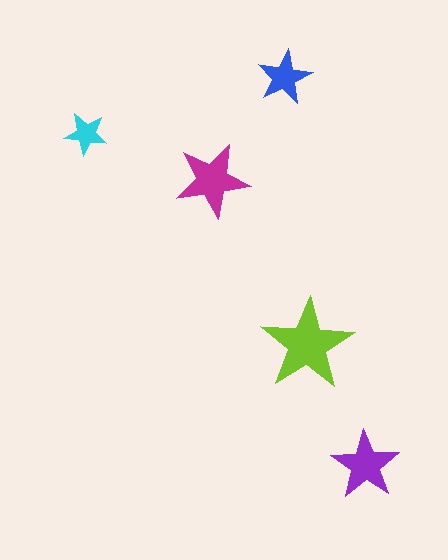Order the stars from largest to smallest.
the lime one, the magenta one, the purple one, the blue one, the cyan one.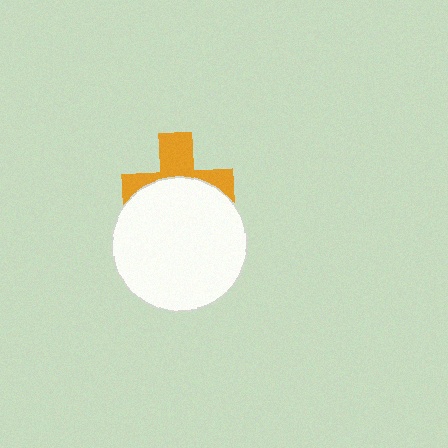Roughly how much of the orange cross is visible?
A small part of it is visible (roughly 43%).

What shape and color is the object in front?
The object in front is a white circle.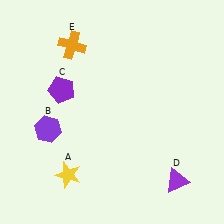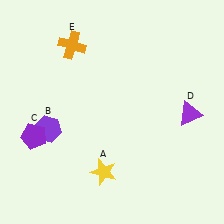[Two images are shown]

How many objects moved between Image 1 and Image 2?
3 objects moved between the two images.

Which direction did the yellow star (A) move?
The yellow star (A) moved right.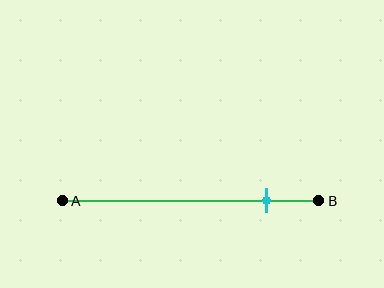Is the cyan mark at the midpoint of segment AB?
No, the mark is at about 80% from A, not at the 50% midpoint.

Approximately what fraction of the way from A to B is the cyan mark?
The cyan mark is approximately 80% of the way from A to B.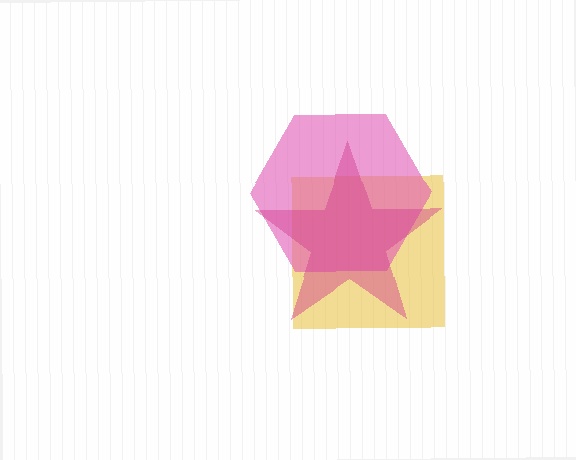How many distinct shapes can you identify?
There are 3 distinct shapes: a yellow square, a pink hexagon, a magenta star.